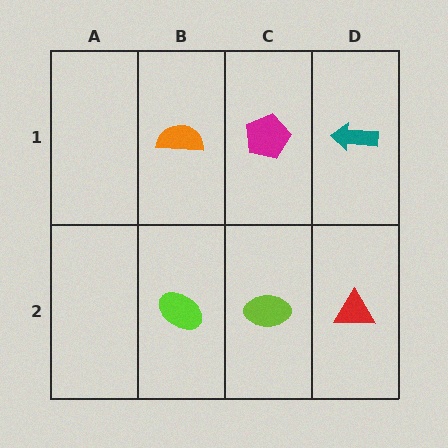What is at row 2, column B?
A lime ellipse.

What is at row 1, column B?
An orange semicircle.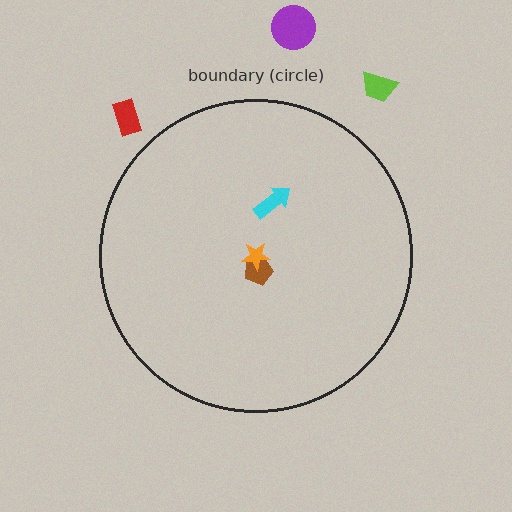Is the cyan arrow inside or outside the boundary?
Inside.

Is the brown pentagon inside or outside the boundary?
Inside.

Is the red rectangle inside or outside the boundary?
Outside.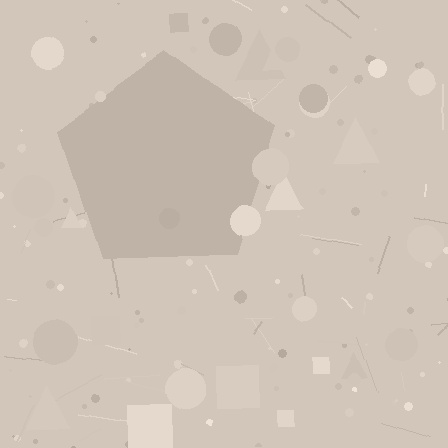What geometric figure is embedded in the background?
A pentagon is embedded in the background.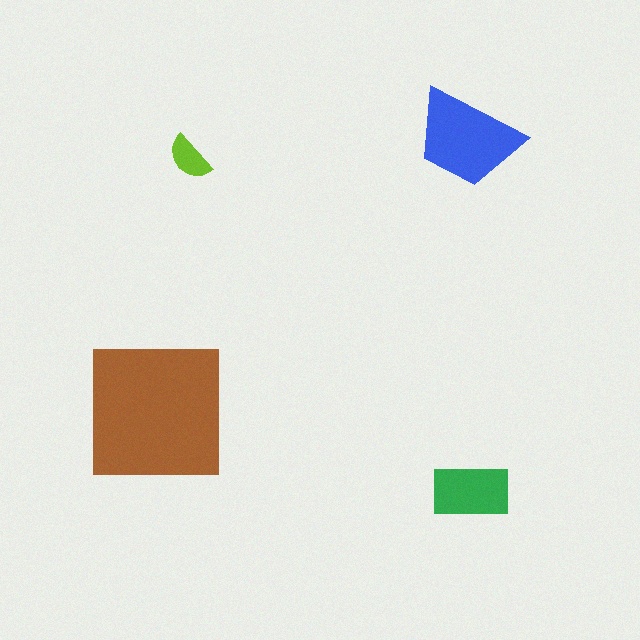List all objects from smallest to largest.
The lime semicircle, the green rectangle, the blue trapezoid, the brown square.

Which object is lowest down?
The green rectangle is bottommost.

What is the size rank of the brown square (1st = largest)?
1st.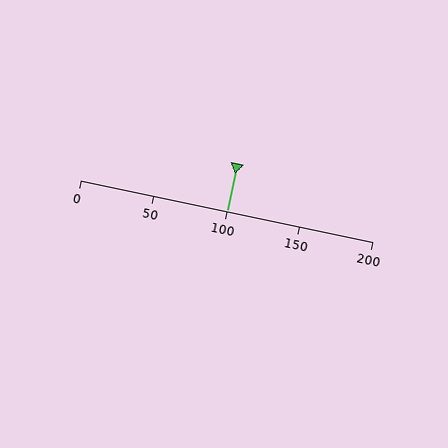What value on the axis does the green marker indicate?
The marker indicates approximately 100.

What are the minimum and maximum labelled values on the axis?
The axis runs from 0 to 200.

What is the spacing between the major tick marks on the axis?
The major ticks are spaced 50 apart.